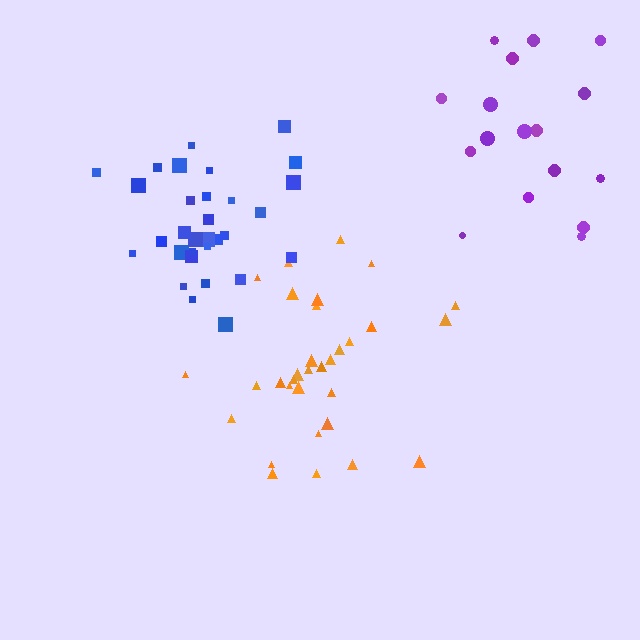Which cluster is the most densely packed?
Blue.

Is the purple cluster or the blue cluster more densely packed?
Blue.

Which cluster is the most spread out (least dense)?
Purple.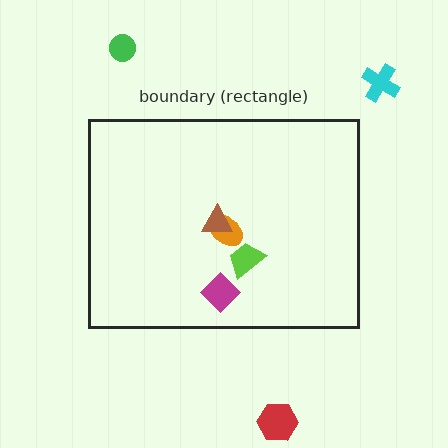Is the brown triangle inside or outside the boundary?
Inside.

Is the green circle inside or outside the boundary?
Outside.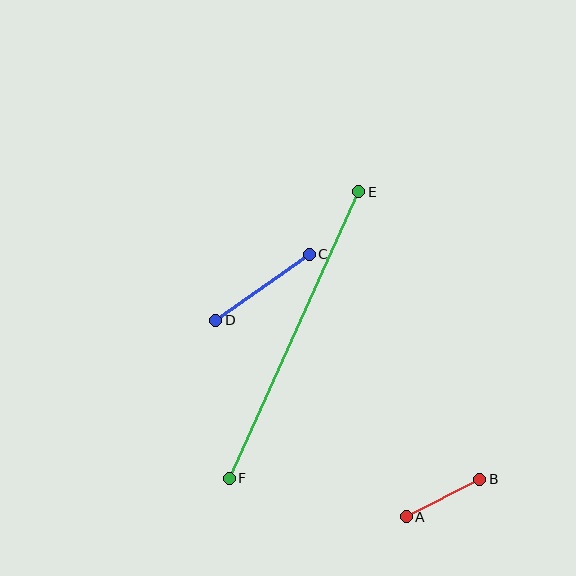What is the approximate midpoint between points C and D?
The midpoint is at approximately (262, 287) pixels.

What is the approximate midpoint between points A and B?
The midpoint is at approximately (443, 498) pixels.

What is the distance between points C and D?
The distance is approximately 115 pixels.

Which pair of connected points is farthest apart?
Points E and F are farthest apart.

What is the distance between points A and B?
The distance is approximately 83 pixels.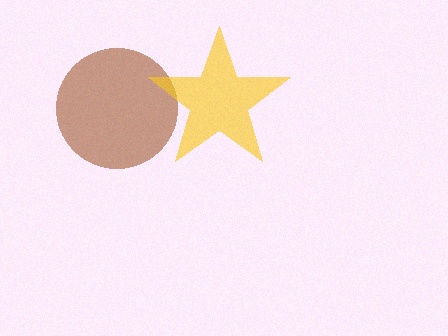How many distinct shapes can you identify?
There are 2 distinct shapes: a brown circle, a yellow star.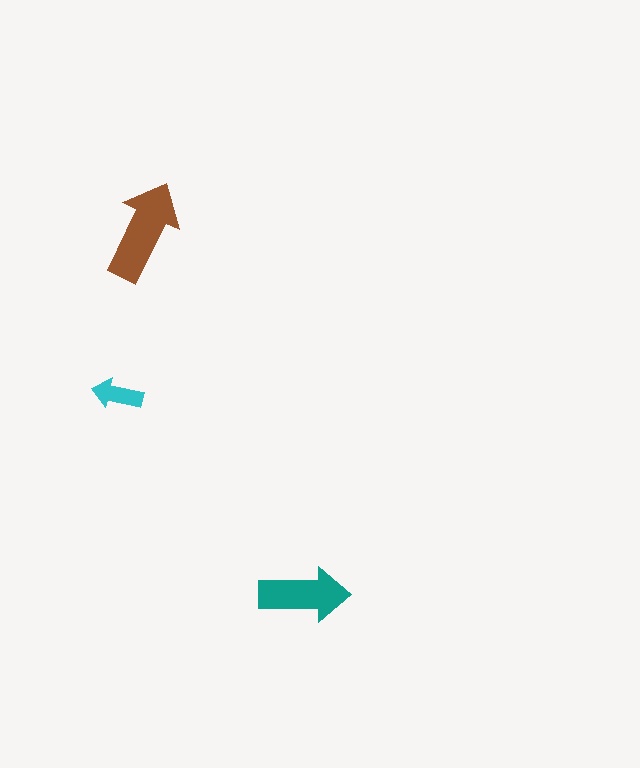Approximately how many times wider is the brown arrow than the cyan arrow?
About 2 times wider.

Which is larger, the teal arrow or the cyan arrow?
The teal one.